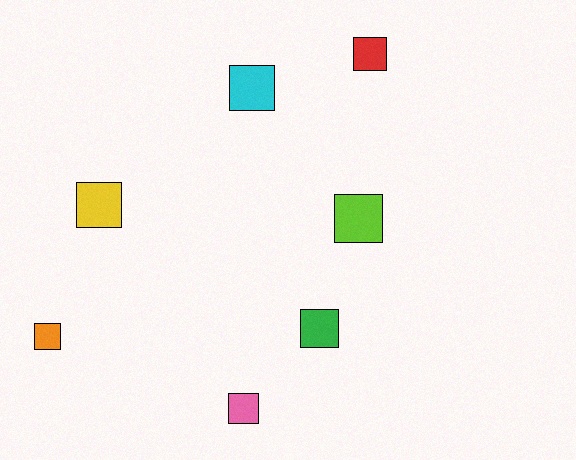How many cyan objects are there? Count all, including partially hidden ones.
There is 1 cyan object.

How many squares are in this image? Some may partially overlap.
There are 7 squares.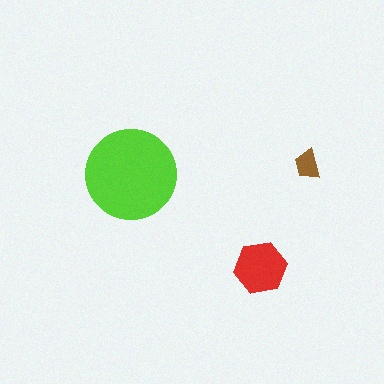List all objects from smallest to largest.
The brown trapezoid, the red hexagon, the lime circle.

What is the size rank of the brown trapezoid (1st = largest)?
3rd.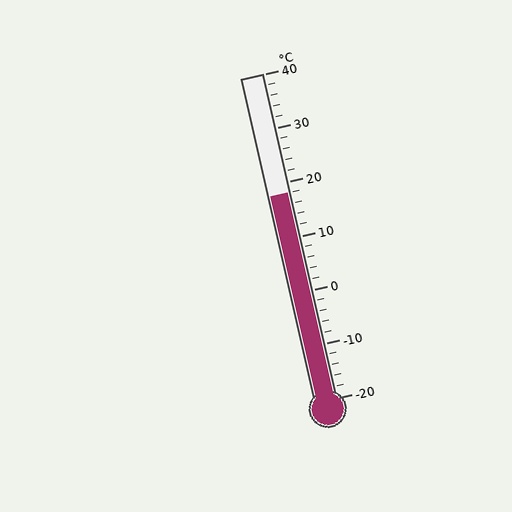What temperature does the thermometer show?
The thermometer shows approximately 18°C.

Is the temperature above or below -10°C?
The temperature is above -10°C.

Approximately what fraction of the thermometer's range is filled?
The thermometer is filled to approximately 65% of its range.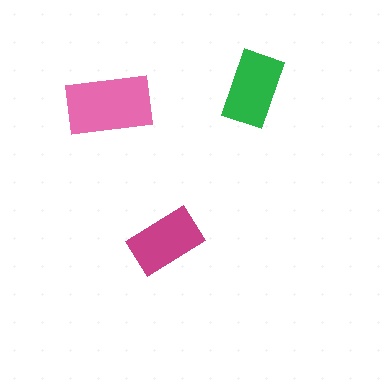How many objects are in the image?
There are 3 objects in the image.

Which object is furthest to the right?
The green rectangle is rightmost.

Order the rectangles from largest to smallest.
the pink one, the green one, the magenta one.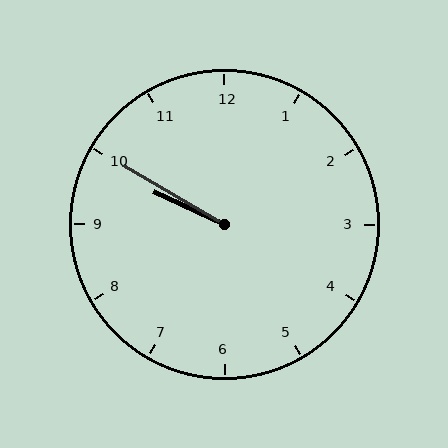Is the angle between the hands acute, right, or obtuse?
It is acute.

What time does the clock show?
9:50.